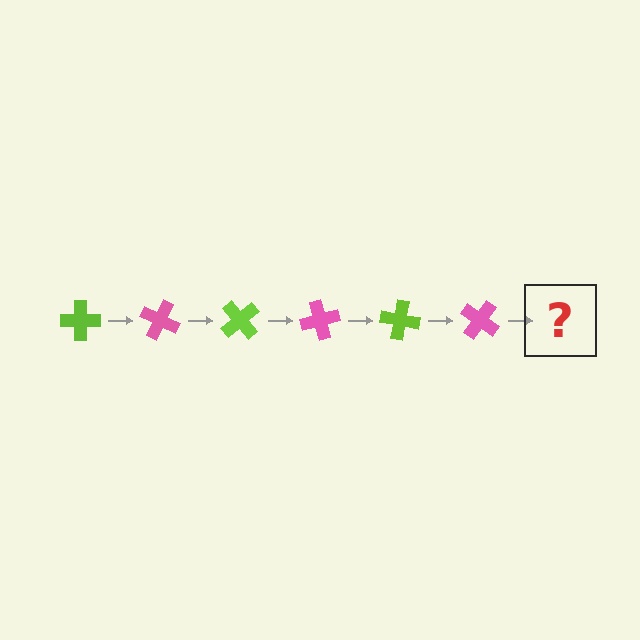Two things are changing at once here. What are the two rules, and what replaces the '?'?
The two rules are that it rotates 25 degrees each step and the color cycles through lime and pink. The '?' should be a lime cross, rotated 150 degrees from the start.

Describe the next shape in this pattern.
It should be a lime cross, rotated 150 degrees from the start.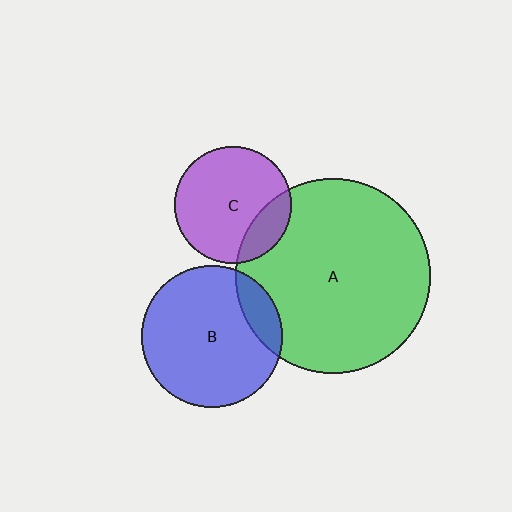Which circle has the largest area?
Circle A (green).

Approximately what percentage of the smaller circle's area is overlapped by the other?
Approximately 15%.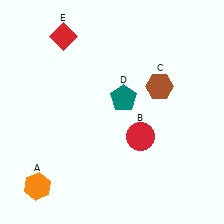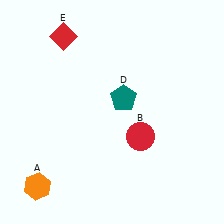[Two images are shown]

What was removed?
The brown hexagon (C) was removed in Image 2.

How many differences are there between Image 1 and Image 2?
There is 1 difference between the two images.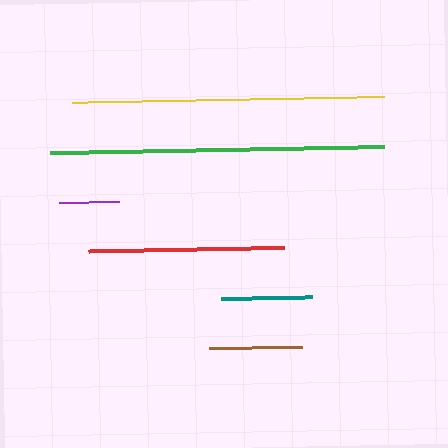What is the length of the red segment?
The red segment is approximately 196 pixels long.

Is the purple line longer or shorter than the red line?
The red line is longer than the purple line.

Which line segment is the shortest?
The purple line is the shortest at approximately 60 pixels.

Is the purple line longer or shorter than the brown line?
The brown line is longer than the purple line.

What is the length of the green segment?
The green segment is approximately 335 pixels long.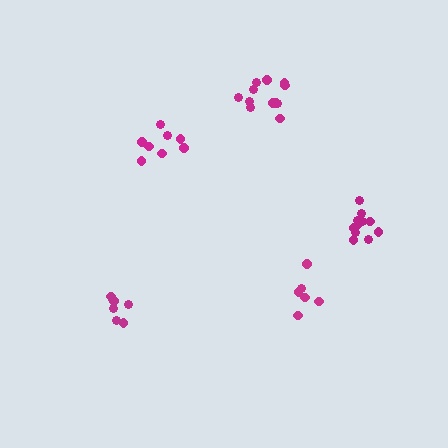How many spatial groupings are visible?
There are 5 spatial groupings.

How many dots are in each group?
Group 1: 7 dots, Group 2: 8 dots, Group 3: 12 dots, Group 4: 6 dots, Group 5: 11 dots (44 total).